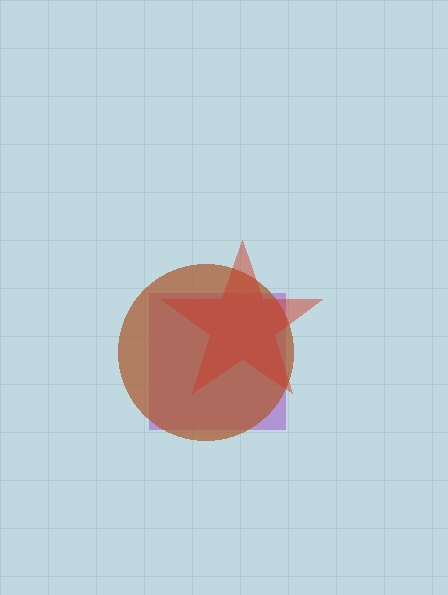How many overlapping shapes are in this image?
There are 3 overlapping shapes in the image.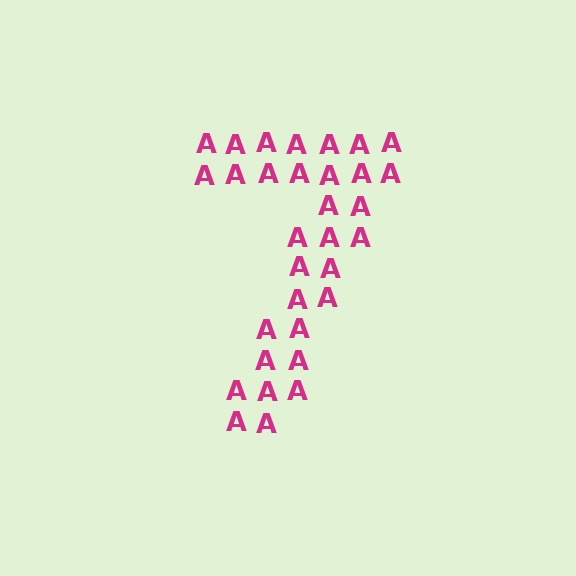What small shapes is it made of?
It is made of small letter A's.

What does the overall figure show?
The overall figure shows the digit 7.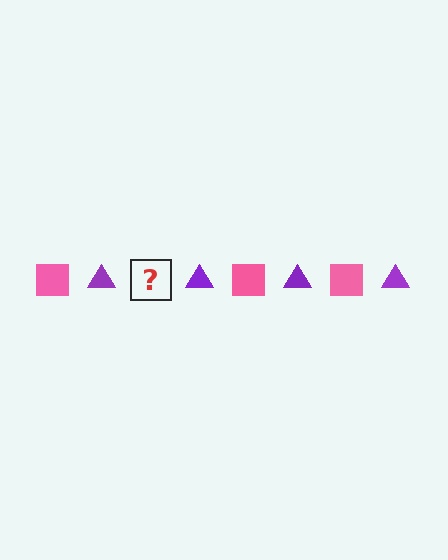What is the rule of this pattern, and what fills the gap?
The rule is that the pattern alternates between pink square and purple triangle. The gap should be filled with a pink square.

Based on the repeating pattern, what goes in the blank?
The blank should be a pink square.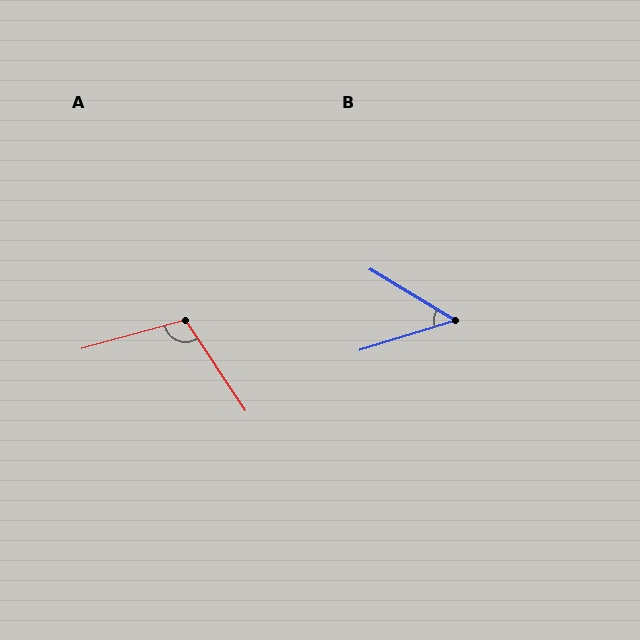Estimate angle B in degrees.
Approximately 48 degrees.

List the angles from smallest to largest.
B (48°), A (108°).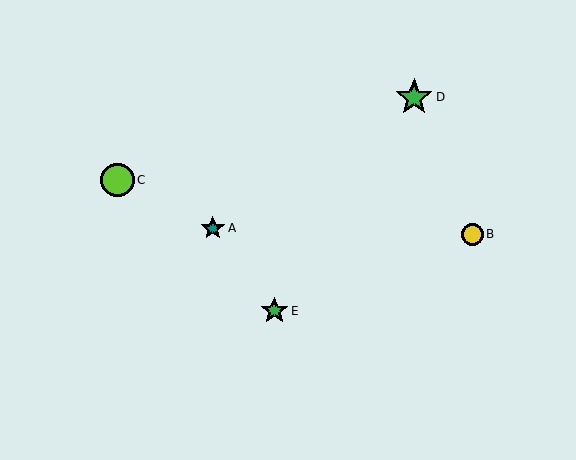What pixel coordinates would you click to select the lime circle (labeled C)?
Click at (117, 180) to select the lime circle C.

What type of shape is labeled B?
Shape B is a yellow circle.